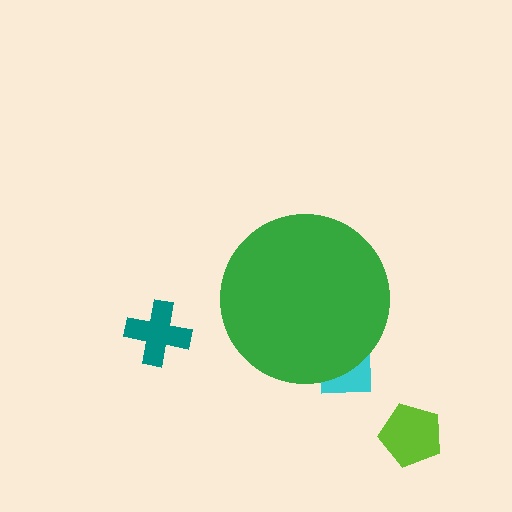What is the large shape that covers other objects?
A green circle.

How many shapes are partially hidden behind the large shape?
1 shape is partially hidden.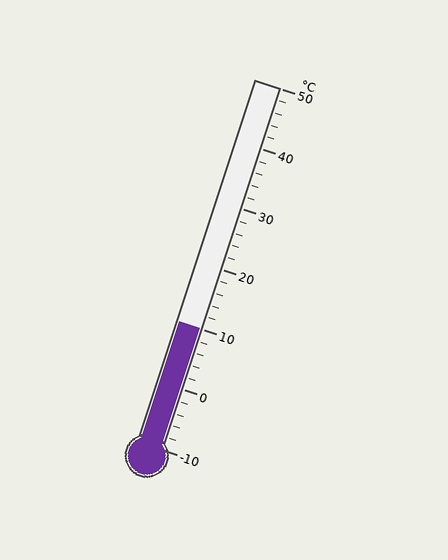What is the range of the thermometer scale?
The thermometer scale ranges from -10°C to 50°C.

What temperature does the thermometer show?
The thermometer shows approximately 10°C.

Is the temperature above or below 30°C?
The temperature is below 30°C.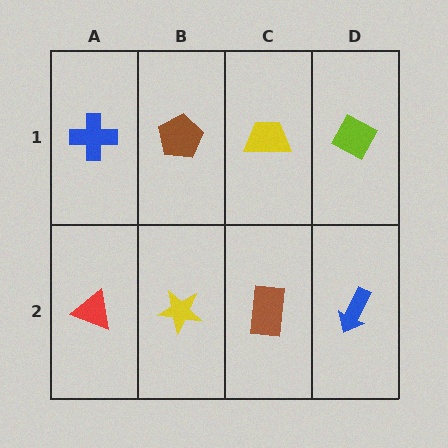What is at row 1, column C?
A yellow trapezoid.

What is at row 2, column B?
A yellow star.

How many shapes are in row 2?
4 shapes.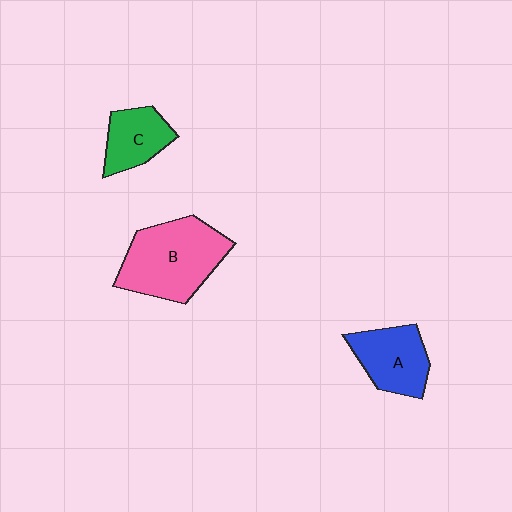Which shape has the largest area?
Shape B (pink).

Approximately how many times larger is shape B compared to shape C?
Approximately 2.0 times.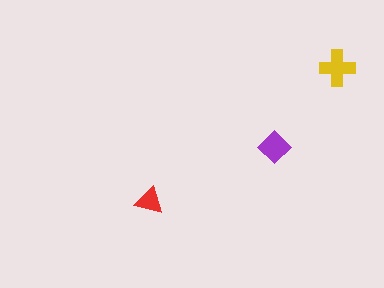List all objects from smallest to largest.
The red triangle, the purple diamond, the yellow cross.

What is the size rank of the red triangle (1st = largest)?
3rd.